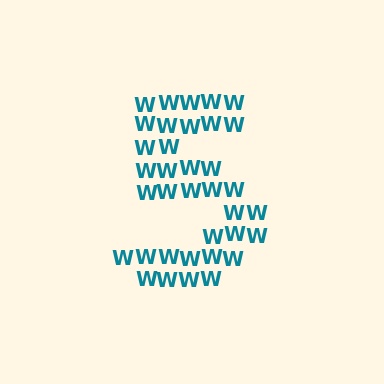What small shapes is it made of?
It is made of small letter W's.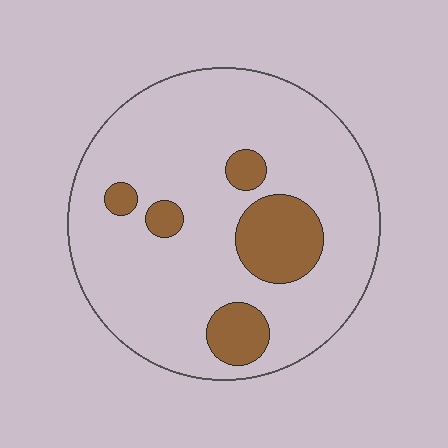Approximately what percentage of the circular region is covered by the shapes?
Approximately 15%.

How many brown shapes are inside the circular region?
5.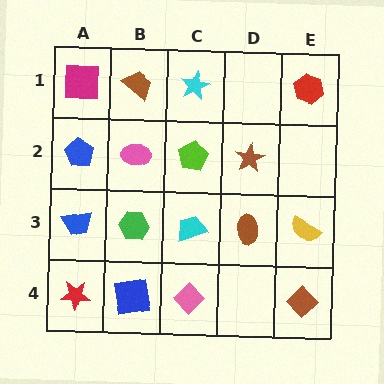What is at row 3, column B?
A green hexagon.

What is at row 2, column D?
A brown star.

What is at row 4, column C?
A pink diamond.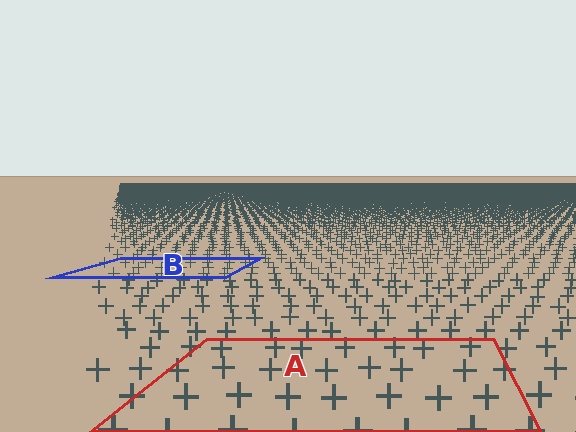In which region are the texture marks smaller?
The texture marks are smaller in region B, because it is farther away.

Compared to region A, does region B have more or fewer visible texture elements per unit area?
Region B has more texture elements per unit area — they are packed more densely because it is farther away.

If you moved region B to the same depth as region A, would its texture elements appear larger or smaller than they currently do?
They would appear larger. At a closer depth, the same texture elements are projected at a bigger on-screen size.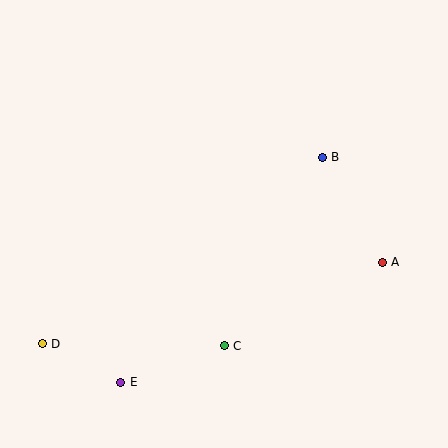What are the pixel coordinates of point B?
Point B is at (322, 157).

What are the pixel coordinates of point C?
Point C is at (224, 346).